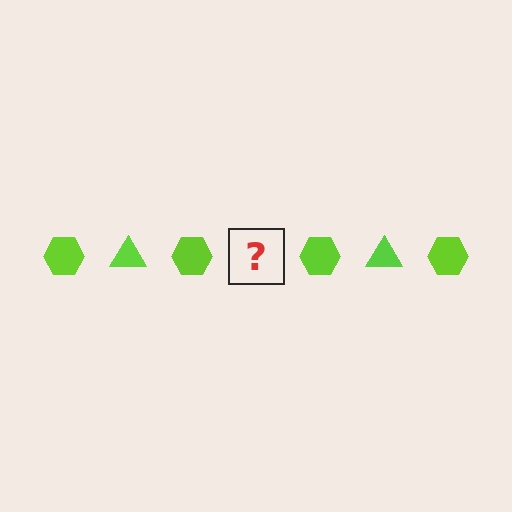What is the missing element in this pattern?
The missing element is a lime triangle.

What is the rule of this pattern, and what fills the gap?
The rule is that the pattern cycles through hexagon, triangle shapes in lime. The gap should be filled with a lime triangle.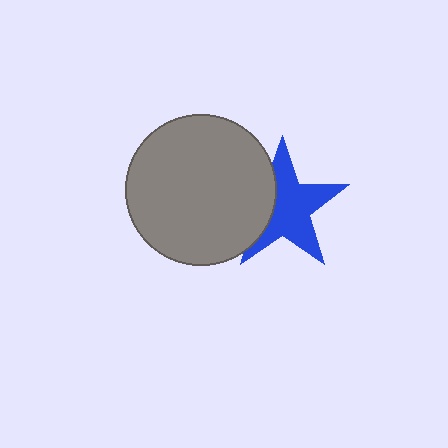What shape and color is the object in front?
The object in front is a gray circle.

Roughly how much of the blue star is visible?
Most of it is visible (roughly 69%).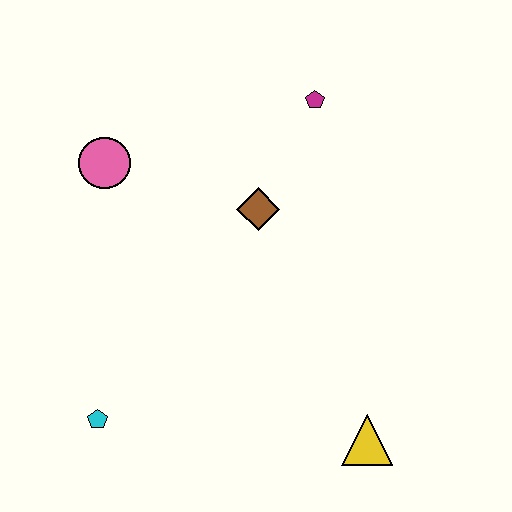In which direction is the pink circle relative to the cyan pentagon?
The pink circle is above the cyan pentagon.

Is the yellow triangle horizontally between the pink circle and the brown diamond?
No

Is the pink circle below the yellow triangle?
No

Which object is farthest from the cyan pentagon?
The magenta pentagon is farthest from the cyan pentagon.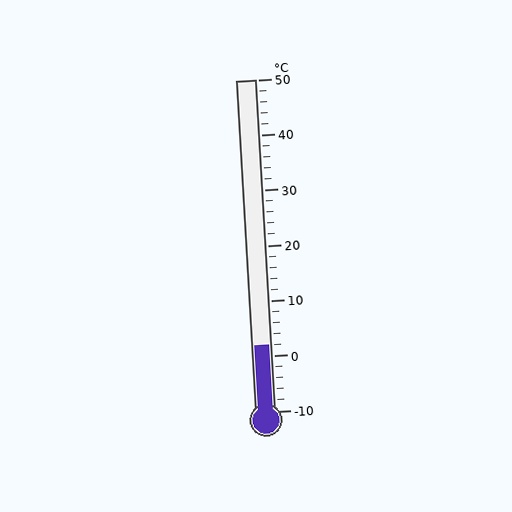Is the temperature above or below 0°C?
The temperature is above 0°C.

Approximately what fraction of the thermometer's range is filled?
The thermometer is filled to approximately 20% of its range.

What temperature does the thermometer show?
The thermometer shows approximately 2°C.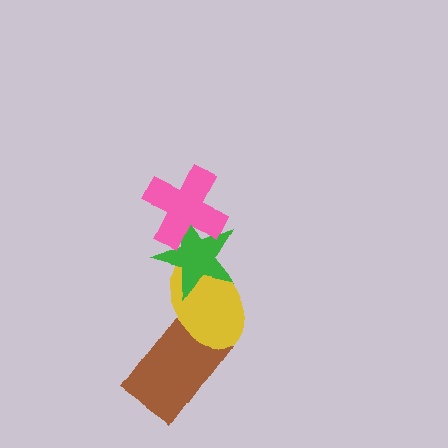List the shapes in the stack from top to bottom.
From top to bottom: the pink cross, the green star, the yellow ellipse, the brown rectangle.